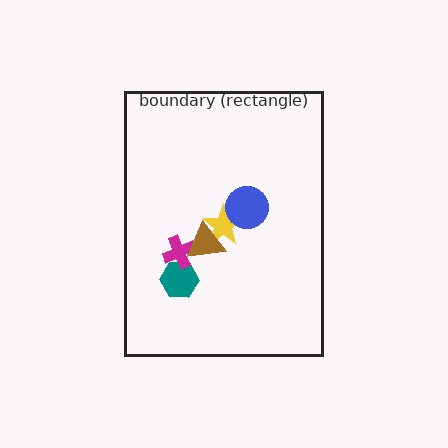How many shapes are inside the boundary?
5 inside, 0 outside.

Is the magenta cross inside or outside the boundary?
Inside.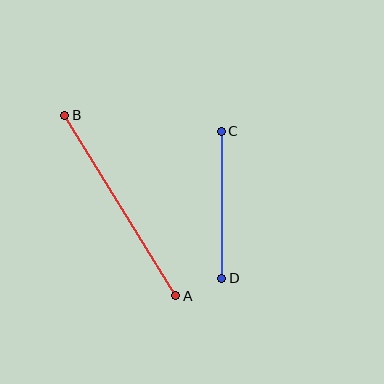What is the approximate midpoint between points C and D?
The midpoint is at approximately (221, 205) pixels.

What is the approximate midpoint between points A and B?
The midpoint is at approximately (120, 206) pixels.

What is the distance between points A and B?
The distance is approximately 212 pixels.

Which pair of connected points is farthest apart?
Points A and B are farthest apart.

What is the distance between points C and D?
The distance is approximately 147 pixels.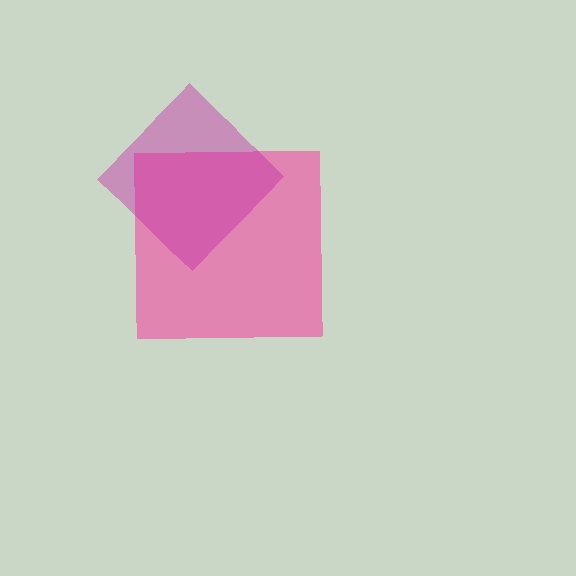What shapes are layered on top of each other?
The layered shapes are: a pink square, a magenta diamond.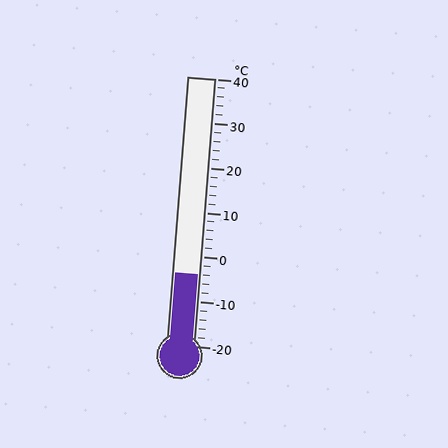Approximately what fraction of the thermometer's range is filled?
The thermometer is filled to approximately 25% of its range.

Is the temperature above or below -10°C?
The temperature is above -10°C.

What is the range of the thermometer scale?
The thermometer scale ranges from -20°C to 40°C.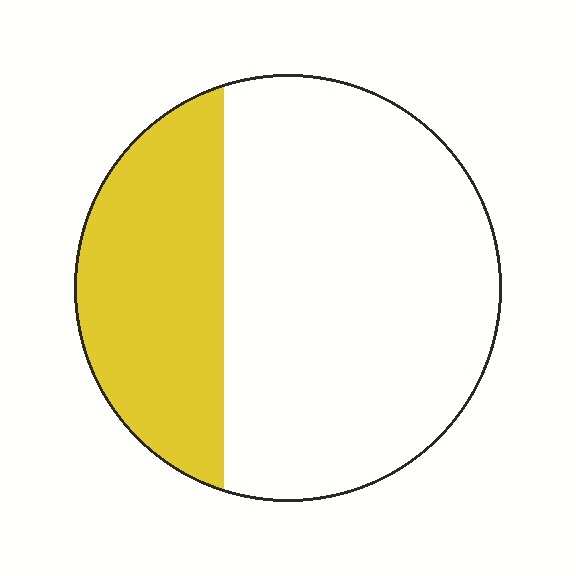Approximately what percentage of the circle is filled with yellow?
Approximately 30%.